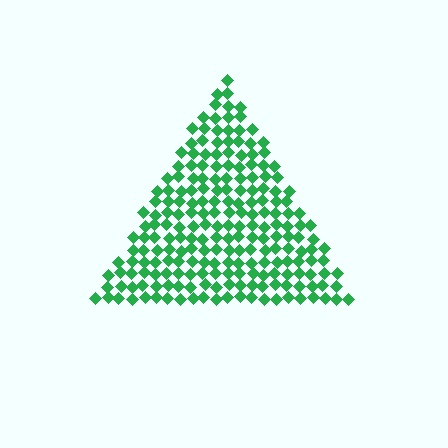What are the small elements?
The small elements are diamonds.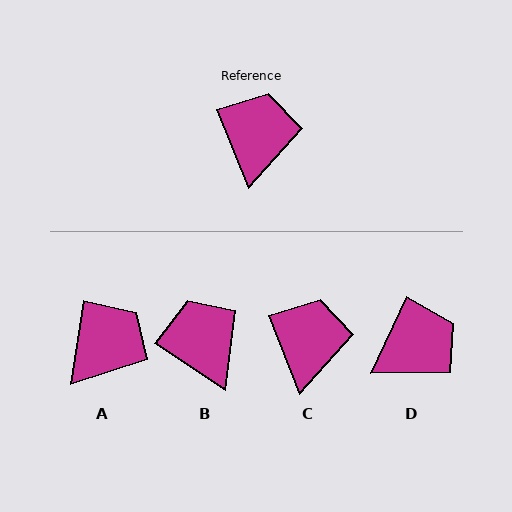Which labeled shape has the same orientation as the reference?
C.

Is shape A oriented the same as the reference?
No, it is off by about 30 degrees.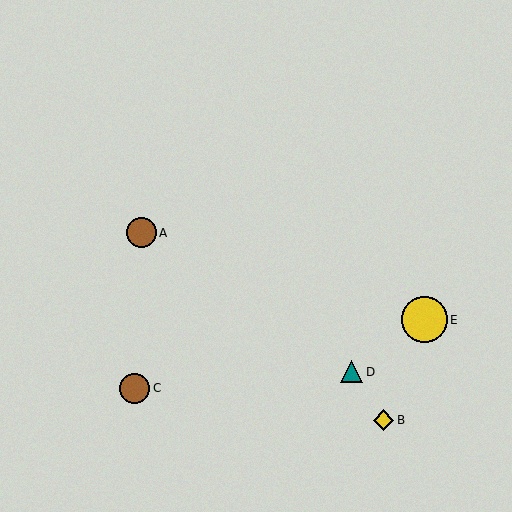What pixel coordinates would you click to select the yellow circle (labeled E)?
Click at (424, 320) to select the yellow circle E.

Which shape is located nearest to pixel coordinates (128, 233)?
The brown circle (labeled A) at (141, 233) is nearest to that location.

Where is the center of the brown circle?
The center of the brown circle is at (134, 388).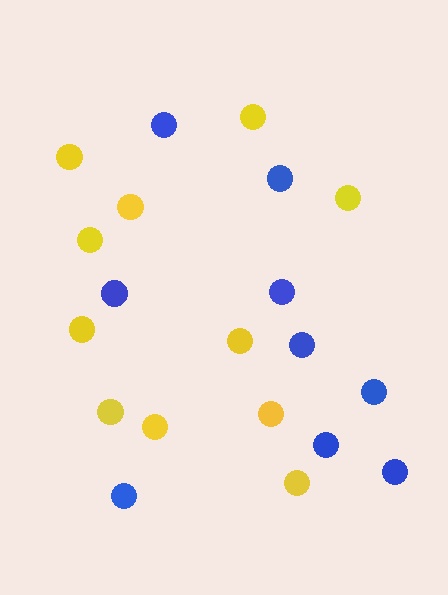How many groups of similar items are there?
There are 2 groups: one group of blue circles (9) and one group of yellow circles (11).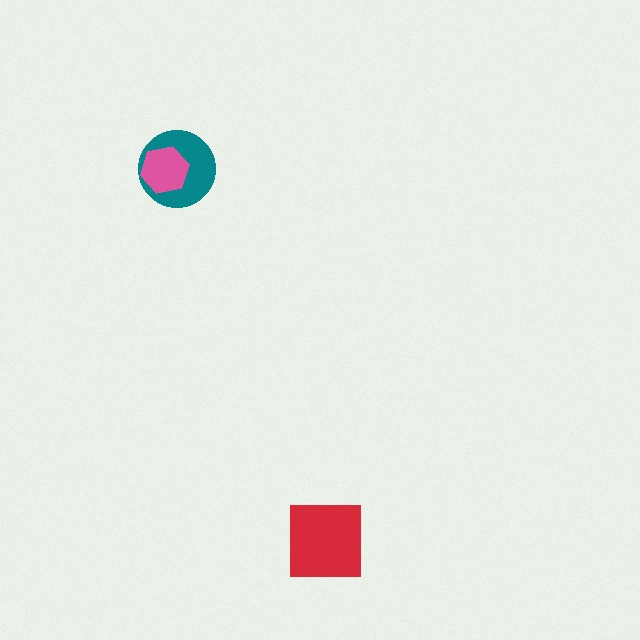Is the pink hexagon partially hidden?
No, no other shape covers it.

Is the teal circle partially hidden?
Yes, it is partially covered by another shape.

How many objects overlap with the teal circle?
1 object overlaps with the teal circle.